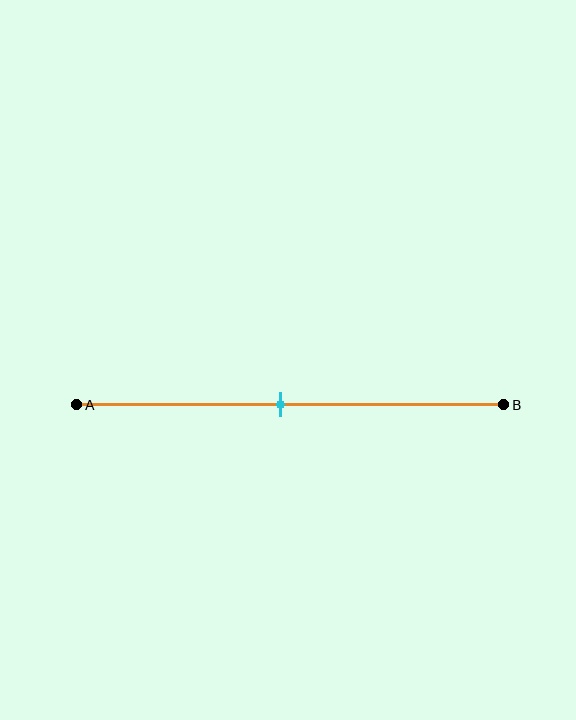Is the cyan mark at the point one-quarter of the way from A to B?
No, the mark is at about 50% from A, not at the 25% one-quarter point.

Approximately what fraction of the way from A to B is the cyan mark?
The cyan mark is approximately 50% of the way from A to B.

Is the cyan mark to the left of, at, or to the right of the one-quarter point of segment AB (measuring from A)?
The cyan mark is to the right of the one-quarter point of segment AB.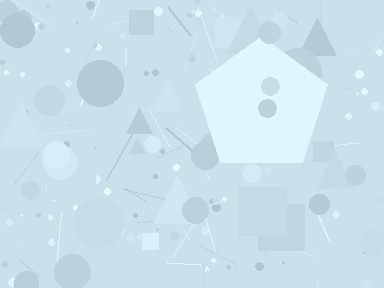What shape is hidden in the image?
A pentagon is hidden in the image.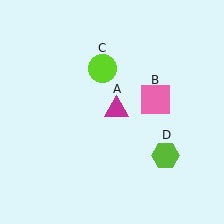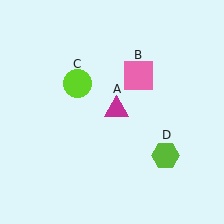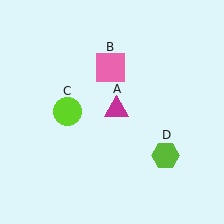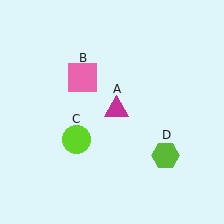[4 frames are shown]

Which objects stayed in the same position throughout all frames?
Magenta triangle (object A) and lime hexagon (object D) remained stationary.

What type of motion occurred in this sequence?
The pink square (object B), lime circle (object C) rotated counterclockwise around the center of the scene.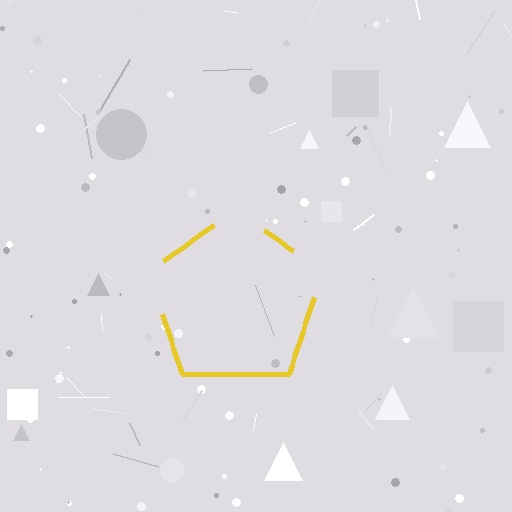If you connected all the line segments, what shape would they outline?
They would outline a pentagon.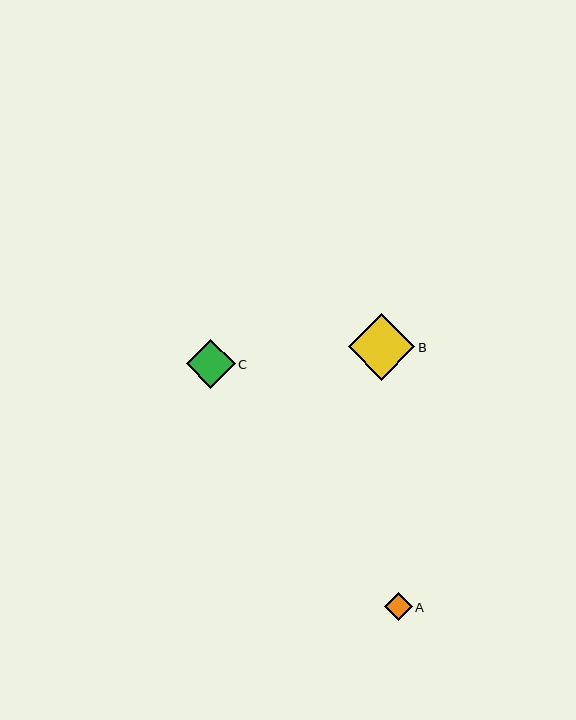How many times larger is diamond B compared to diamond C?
Diamond B is approximately 1.3 times the size of diamond C.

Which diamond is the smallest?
Diamond A is the smallest with a size of approximately 28 pixels.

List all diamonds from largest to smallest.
From largest to smallest: B, C, A.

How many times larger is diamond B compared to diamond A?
Diamond B is approximately 2.4 times the size of diamond A.